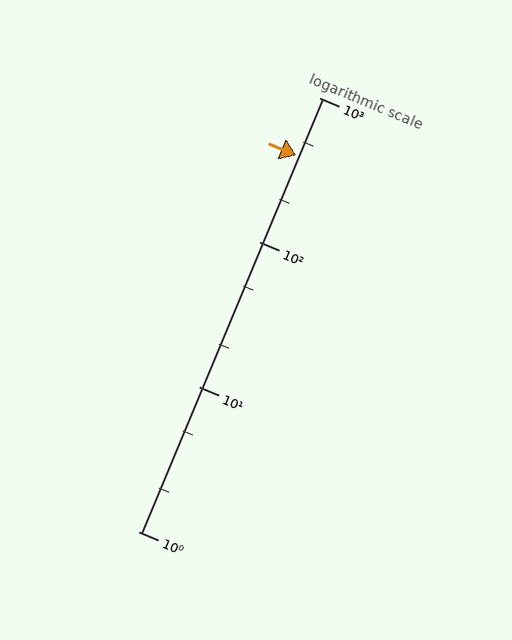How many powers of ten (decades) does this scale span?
The scale spans 3 decades, from 1 to 1000.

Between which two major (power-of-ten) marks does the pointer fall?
The pointer is between 100 and 1000.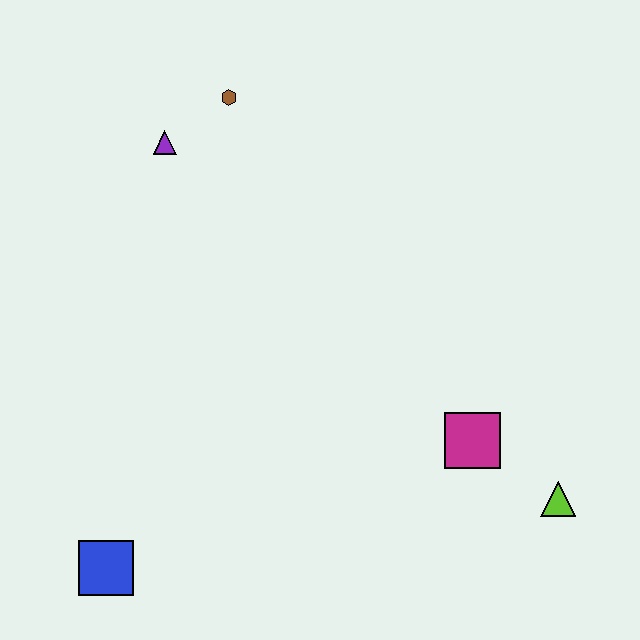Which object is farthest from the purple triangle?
The lime triangle is farthest from the purple triangle.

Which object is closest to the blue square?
The magenta square is closest to the blue square.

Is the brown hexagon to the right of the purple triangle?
Yes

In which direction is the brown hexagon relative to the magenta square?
The brown hexagon is above the magenta square.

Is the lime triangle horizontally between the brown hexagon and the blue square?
No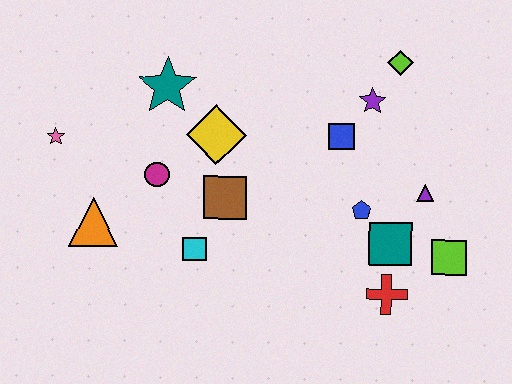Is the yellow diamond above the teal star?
No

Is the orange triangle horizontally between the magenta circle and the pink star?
Yes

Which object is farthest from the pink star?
The lime square is farthest from the pink star.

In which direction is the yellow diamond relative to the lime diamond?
The yellow diamond is to the left of the lime diamond.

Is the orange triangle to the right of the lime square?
No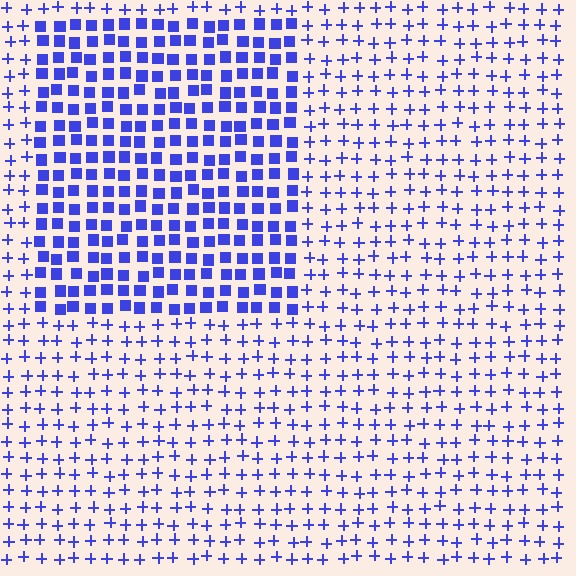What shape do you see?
I see a rectangle.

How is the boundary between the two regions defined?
The boundary is defined by a change in element shape: squares inside vs. plus signs outside. All elements share the same color and spacing.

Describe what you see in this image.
The image is filled with small blue elements arranged in a uniform grid. A rectangle-shaped region contains squares, while the surrounding area contains plus signs. The boundary is defined purely by the change in element shape.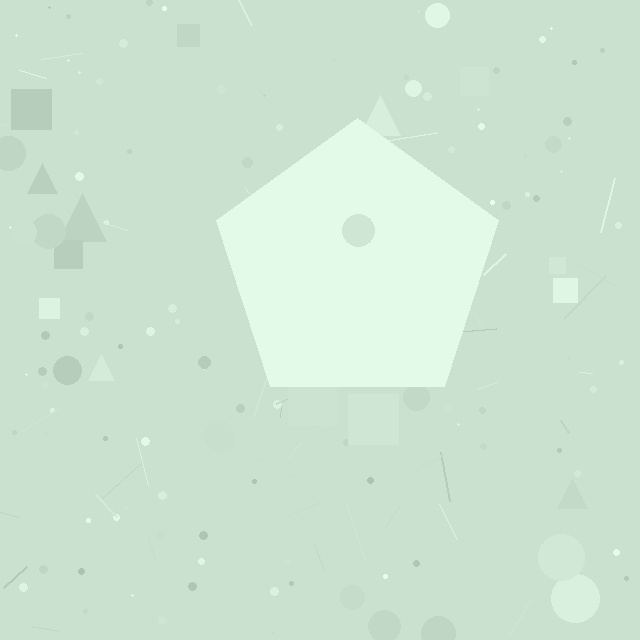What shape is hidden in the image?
A pentagon is hidden in the image.